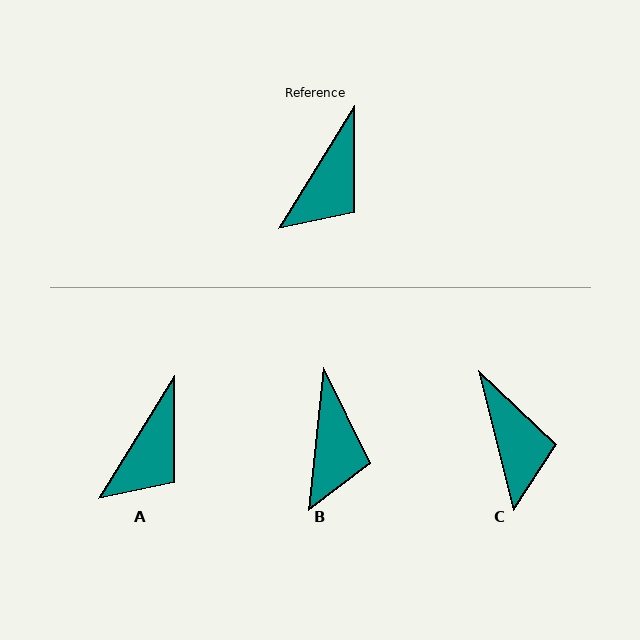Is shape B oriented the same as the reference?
No, it is off by about 26 degrees.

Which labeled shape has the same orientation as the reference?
A.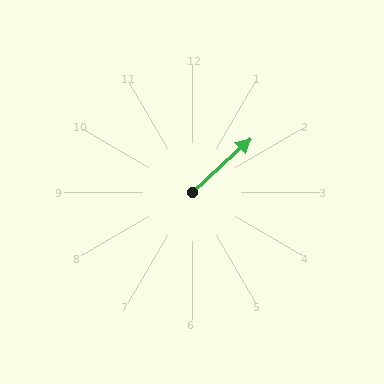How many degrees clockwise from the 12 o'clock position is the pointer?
Approximately 48 degrees.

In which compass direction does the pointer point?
Northeast.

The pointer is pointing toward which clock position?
Roughly 2 o'clock.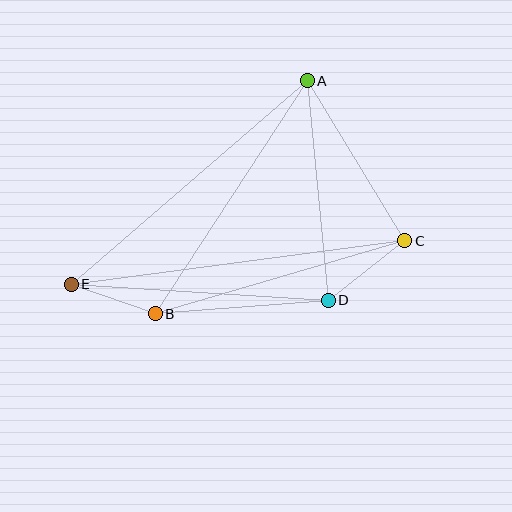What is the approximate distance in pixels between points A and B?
The distance between A and B is approximately 278 pixels.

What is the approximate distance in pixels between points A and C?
The distance between A and C is approximately 187 pixels.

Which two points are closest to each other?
Points B and E are closest to each other.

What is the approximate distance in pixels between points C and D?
The distance between C and D is approximately 97 pixels.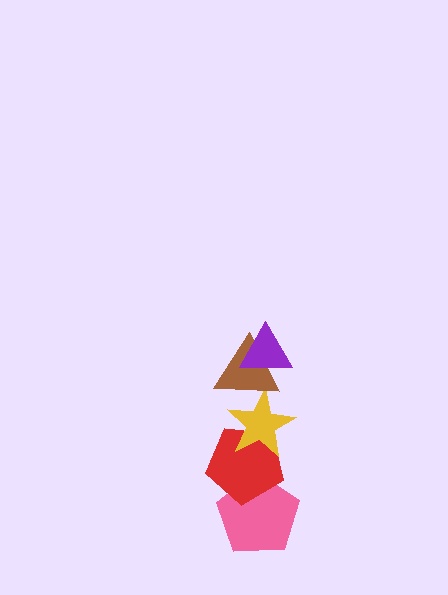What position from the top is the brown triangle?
The brown triangle is 2nd from the top.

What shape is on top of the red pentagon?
The yellow star is on top of the red pentagon.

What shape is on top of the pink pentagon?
The red pentagon is on top of the pink pentagon.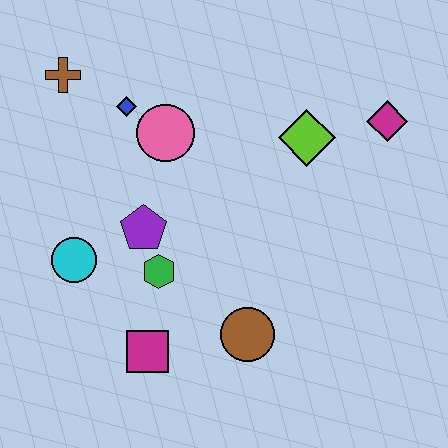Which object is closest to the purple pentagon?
The green hexagon is closest to the purple pentagon.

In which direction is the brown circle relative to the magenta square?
The brown circle is to the right of the magenta square.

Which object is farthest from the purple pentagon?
The magenta diamond is farthest from the purple pentagon.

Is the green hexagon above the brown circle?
Yes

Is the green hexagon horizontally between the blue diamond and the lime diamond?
Yes